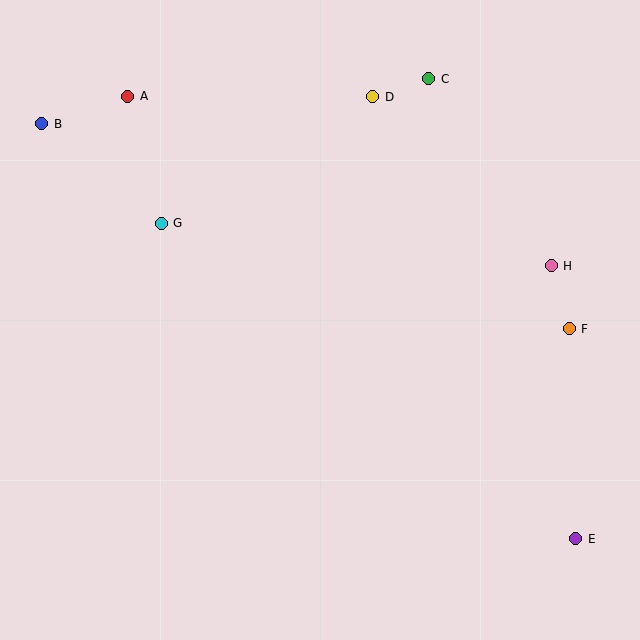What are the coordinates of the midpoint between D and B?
The midpoint between D and B is at (207, 110).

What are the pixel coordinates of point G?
Point G is at (161, 223).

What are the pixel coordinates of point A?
Point A is at (128, 96).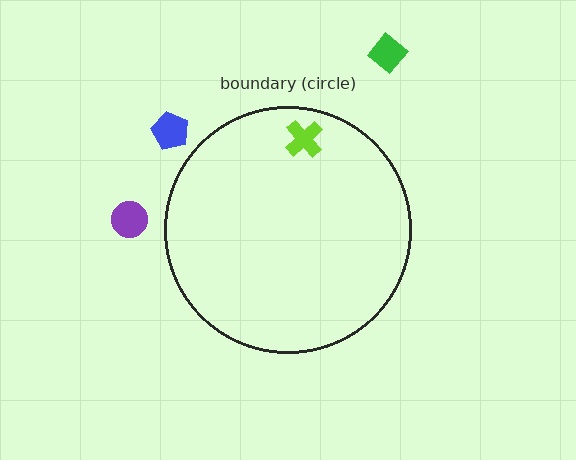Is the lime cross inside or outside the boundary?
Inside.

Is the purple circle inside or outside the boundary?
Outside.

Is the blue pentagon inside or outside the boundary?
Outside.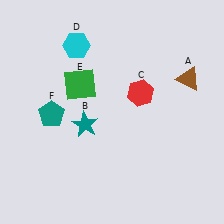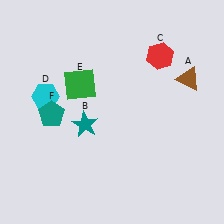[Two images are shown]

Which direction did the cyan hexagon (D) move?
The cyan hexagon (D) moved down.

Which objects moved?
The objects that moved are: the red hexagon (C), the cyan hexagon (D).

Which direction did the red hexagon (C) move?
The red hexagon (C) moved up.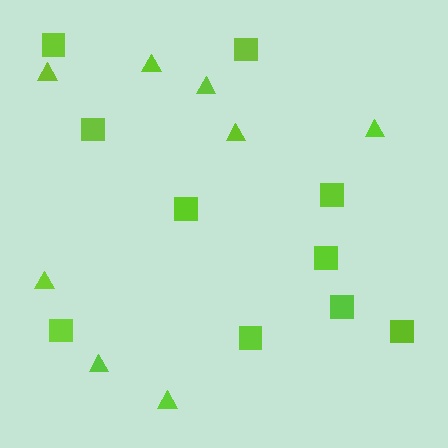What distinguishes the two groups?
There are 2 groups: one group of triangles (8) and one group of squares (10).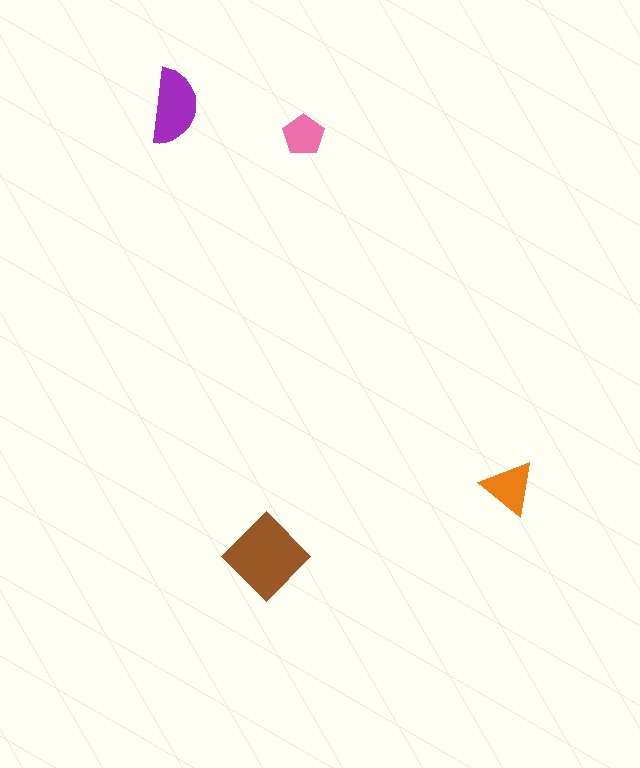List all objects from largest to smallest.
The brown diamond, the purple semicircle, the orange triangle, the pink pentagon.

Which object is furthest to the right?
The orange triangle is rightmost.